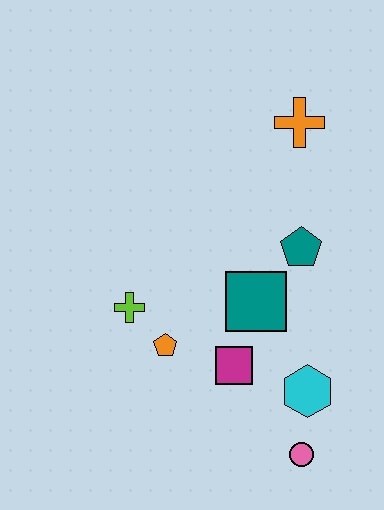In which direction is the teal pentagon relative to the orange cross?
The teal pentagon is below the orange cross.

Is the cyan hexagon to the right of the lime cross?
Yes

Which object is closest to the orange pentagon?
The lime cross is closest to the orange pentagon.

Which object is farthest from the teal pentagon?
The pink circle is farthest from the teal pentagon.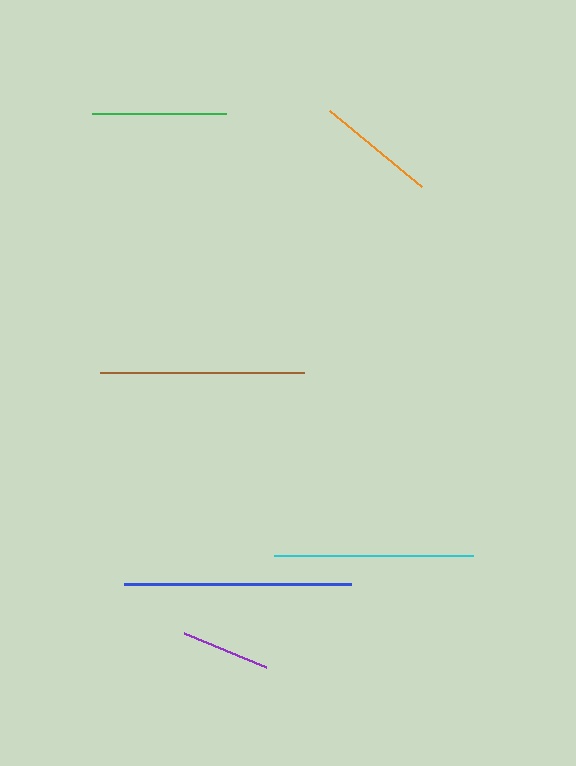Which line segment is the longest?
The blue line is the longest at approximately 227 pixels.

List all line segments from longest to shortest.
From longest to shortest: blue, brown, cyan, green, orange, purple.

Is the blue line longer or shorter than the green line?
The blue line is longer than the green line.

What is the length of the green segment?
The green segment is approximately 134 pixels long.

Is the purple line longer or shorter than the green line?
The green line is longer than the purple line.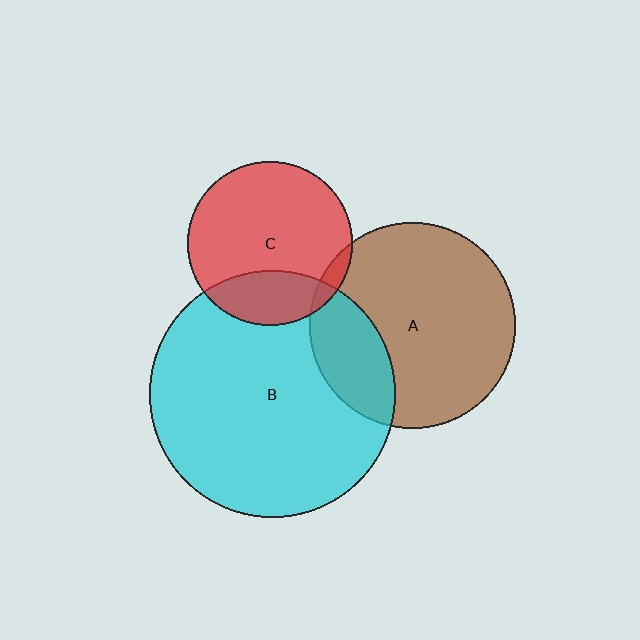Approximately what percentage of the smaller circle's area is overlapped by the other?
Approximately 25%.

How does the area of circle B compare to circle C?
Approximately 2.2 times.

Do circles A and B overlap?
Yes.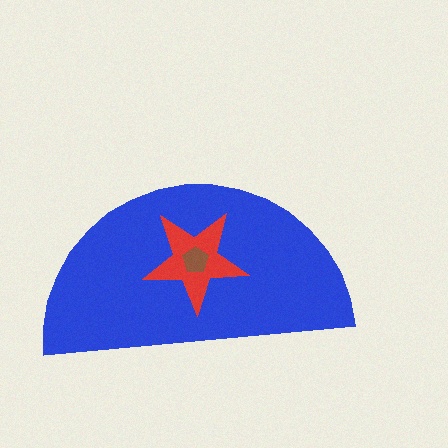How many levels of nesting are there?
3.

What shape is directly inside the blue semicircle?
The red star.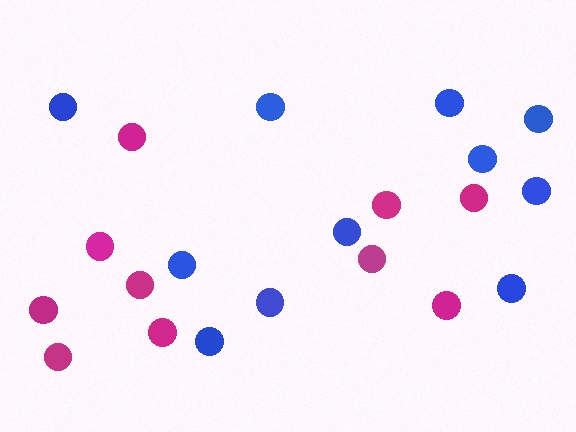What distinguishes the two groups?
There are 2 groups: one group of magenta circles (10) and one group of blue circles (11).